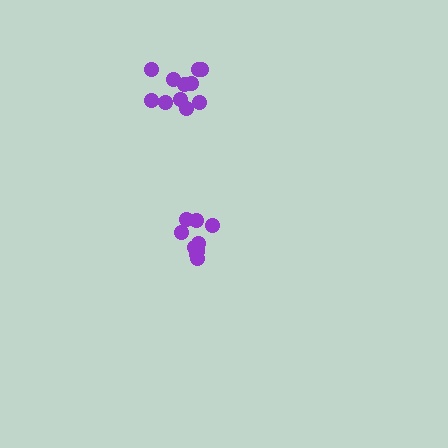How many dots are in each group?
Group 1: 11 dots, Group 2: 10 dots (21 total).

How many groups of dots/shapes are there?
There are 2 groups.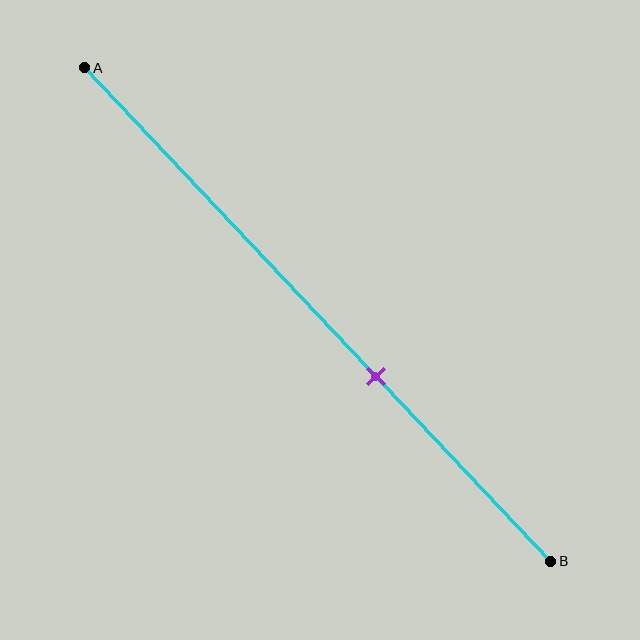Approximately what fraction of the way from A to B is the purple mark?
The purple mark is approximately 65% of the way from A to B.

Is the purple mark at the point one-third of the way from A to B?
No, the mark is at about 65% from A, not at the 33% one-third point.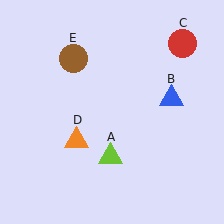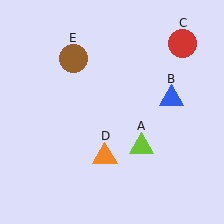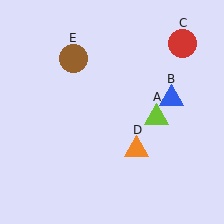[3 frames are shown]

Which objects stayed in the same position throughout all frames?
Blue triangle (object B) and red circle (object C) and brown circle (object E) remained stationary.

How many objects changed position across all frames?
2 objects changed position: lime triangle (object A), orange triangle (object D).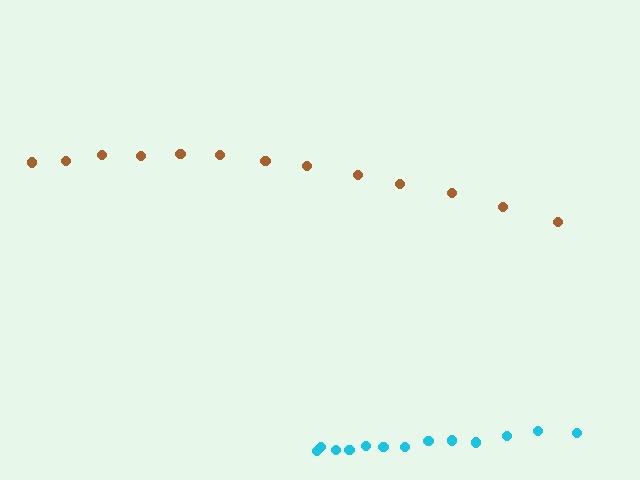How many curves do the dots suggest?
There are 2 distinct paths.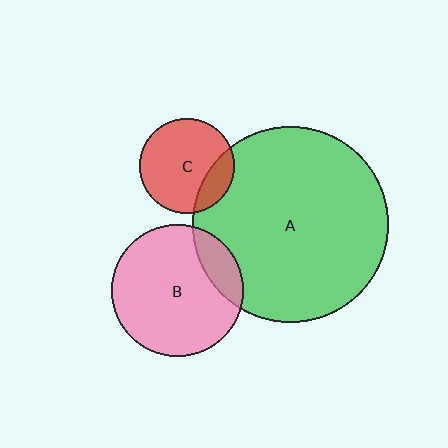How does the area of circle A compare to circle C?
Approximately 4.2 times.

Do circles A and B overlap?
Yes.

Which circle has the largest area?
Circle A (green).